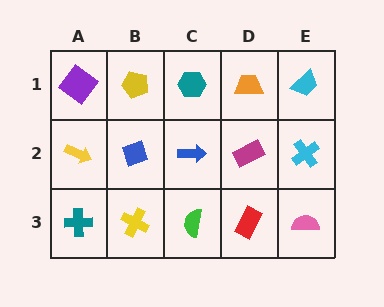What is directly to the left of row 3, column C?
A yellow cross.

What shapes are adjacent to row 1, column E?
A cyan cross (row 2, column E), an orange trapezoid (row 1, column D).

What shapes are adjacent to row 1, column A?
A yellow arrow (row 2, column A), a yellow pentagon (row 1, column B).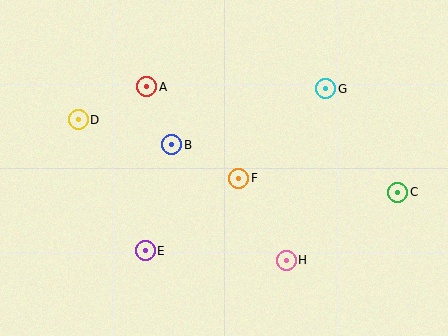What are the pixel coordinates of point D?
Point D is at (78, 120).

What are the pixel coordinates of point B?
Point B is at (172, 145).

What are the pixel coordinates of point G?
Point G is at (326, 89).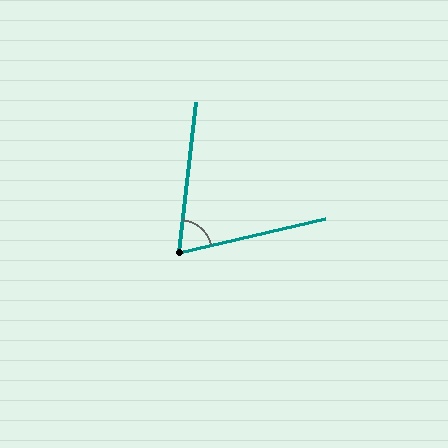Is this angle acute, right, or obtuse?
It is acute.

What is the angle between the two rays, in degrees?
Approximately 70 degrees.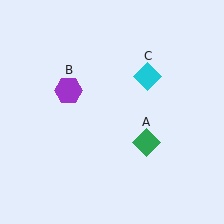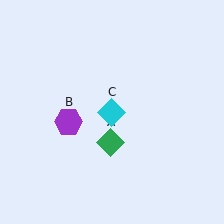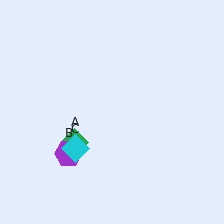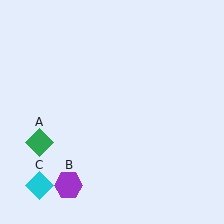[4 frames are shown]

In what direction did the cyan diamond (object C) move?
The cyan diamond (object C) moved down and to the left.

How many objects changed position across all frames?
3 objects changed position: green diamond (object A), purple hexagon (object B), cyan diamond (object C).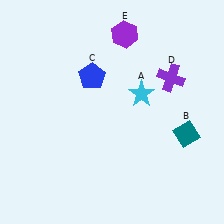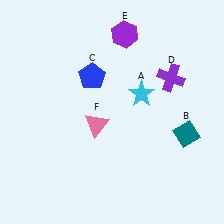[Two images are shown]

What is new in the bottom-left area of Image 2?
A pink triangle (F) was added in the bottom-left area of Image 2.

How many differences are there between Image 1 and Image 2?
There is 1 difference between the two images.